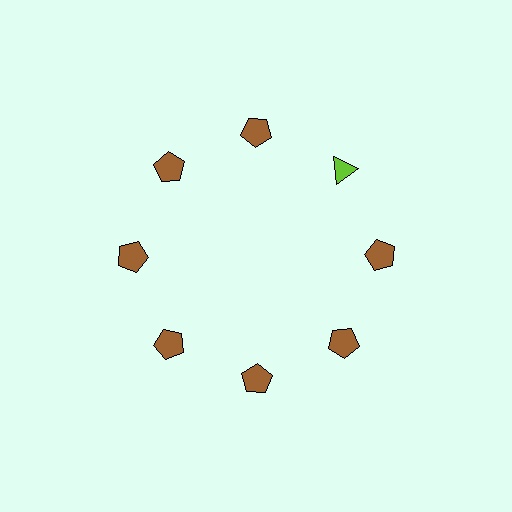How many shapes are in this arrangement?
There are 8 shapes arranged in a ring pattern.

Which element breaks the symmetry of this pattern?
The lime triangle at roughly the 2 o'clock position breaks the symmetry. All other shapes are brown pentagons.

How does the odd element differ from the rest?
It differs in both color (lime instead of brown) and shape (triangle instead of pentagon).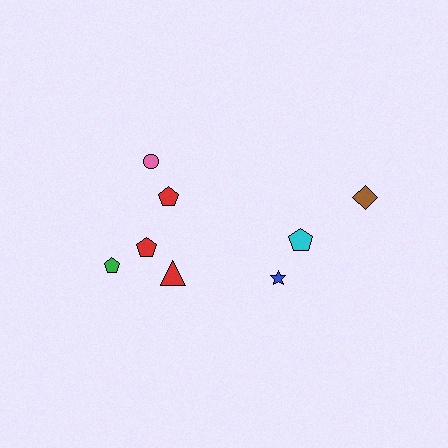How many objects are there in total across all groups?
There are 8 objects.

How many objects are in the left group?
There are 5 objects.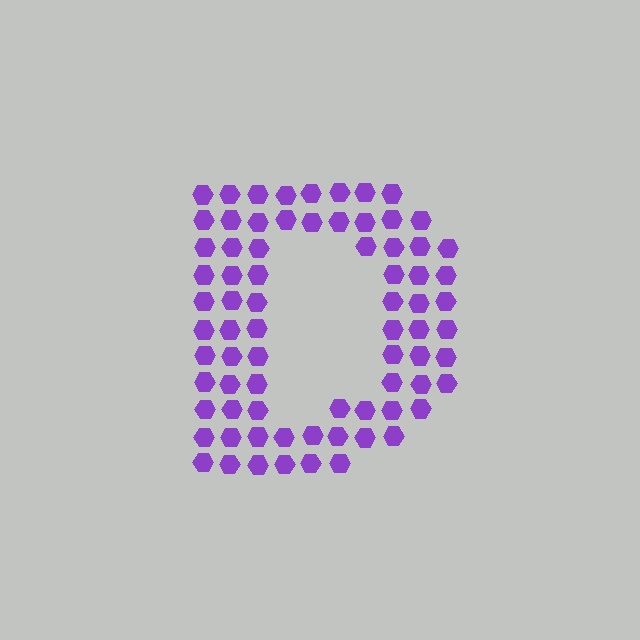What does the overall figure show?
The overall figure shows the letter D.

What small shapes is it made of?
It is made of small hexagons.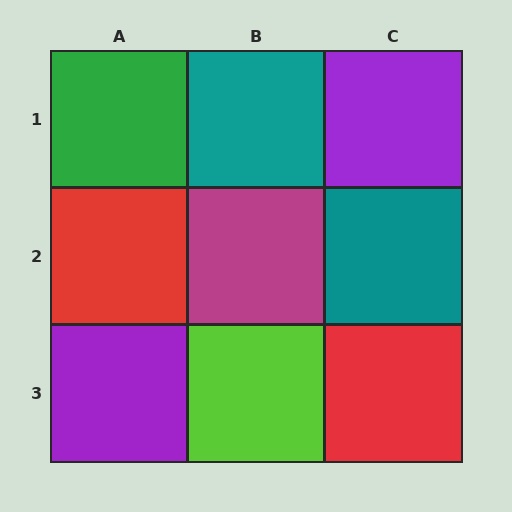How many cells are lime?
1 cell is lime.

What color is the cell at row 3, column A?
Purple.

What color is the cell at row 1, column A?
Green.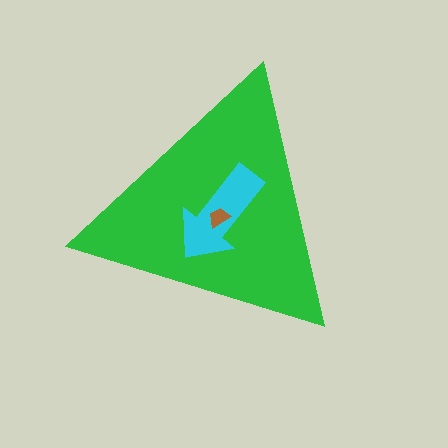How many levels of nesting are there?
3.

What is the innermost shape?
The brown trapezoid.